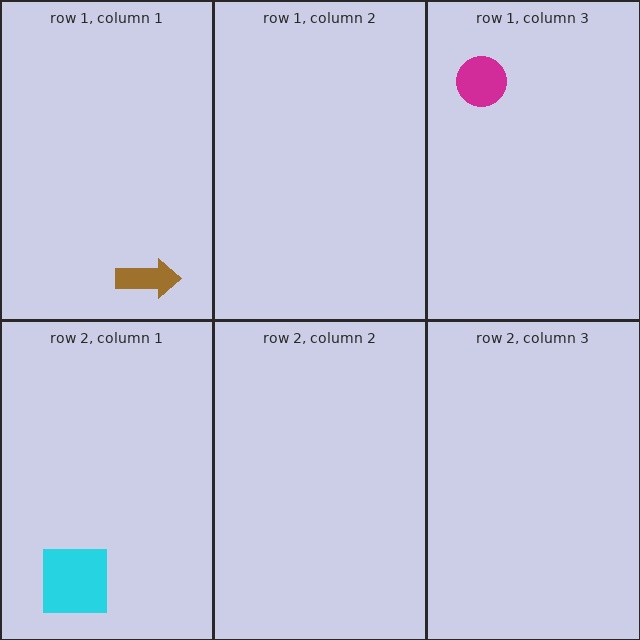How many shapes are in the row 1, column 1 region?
1.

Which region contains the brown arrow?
The row 1, column 1 region.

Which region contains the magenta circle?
The row 1, column 3 region.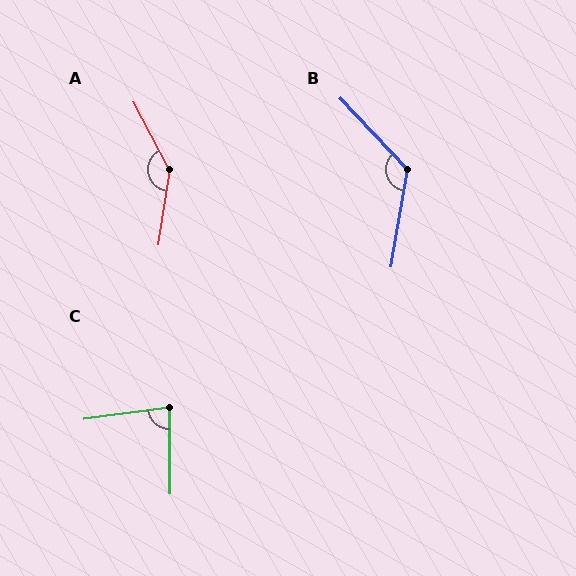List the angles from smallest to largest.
C (82°), B (127°), A (144°).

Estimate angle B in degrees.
Approximately 127 degrees.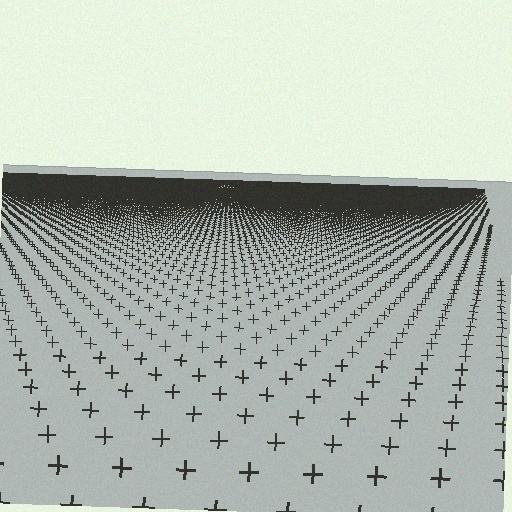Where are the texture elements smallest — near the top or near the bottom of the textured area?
Near the top.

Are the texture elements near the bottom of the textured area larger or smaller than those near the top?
Larger. Near the bottom, elements are closer to the viewer and appear at a bigger on-screen size.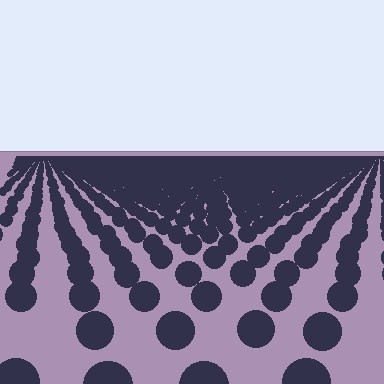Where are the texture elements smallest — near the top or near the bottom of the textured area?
Near the top.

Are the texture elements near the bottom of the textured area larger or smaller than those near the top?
Larger. Near the bottom, elements are closer to the viewer and appear at a bigger on-screen size.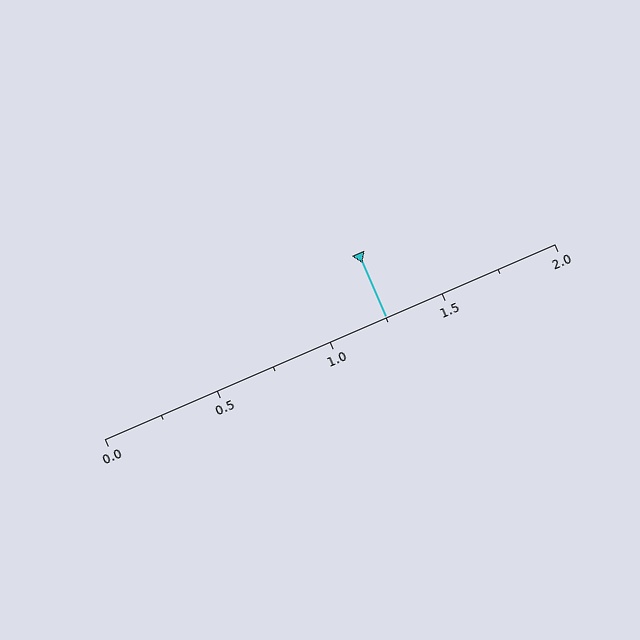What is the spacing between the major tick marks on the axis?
The major ticks are spaced 0.5 apart.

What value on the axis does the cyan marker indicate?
The marker indicates approximately 1.25.